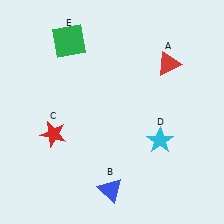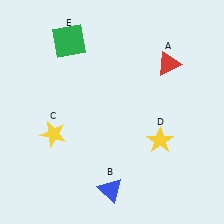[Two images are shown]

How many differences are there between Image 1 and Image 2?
There are 2 differences between the two images.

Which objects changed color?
C changed from red to yellow. D changed from cyan to yellow.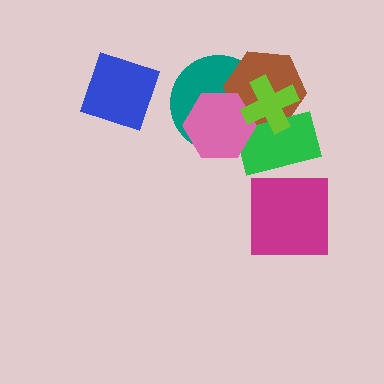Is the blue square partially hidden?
No, no other shape covers it.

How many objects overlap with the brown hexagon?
4 objects overlap with the brown hexagon.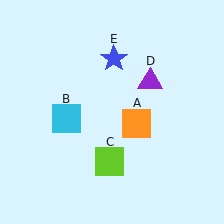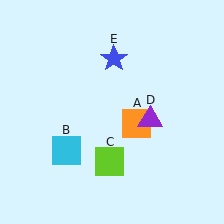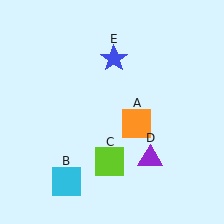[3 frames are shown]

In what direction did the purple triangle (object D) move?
The purple triangle (object D) moved down.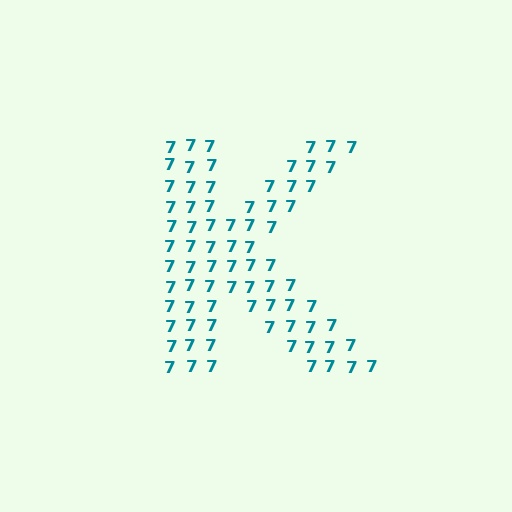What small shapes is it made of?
It is made of small digit 7's.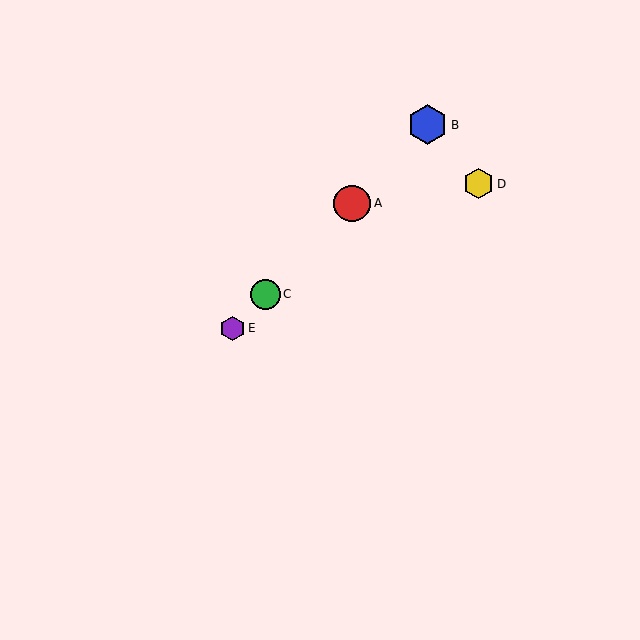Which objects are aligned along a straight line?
Objects A, B, C, E are aligned along a straight line.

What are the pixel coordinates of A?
Object A is at (352, 203).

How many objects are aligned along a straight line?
4 objects (A, B, C, E) are aligned along a straight line.